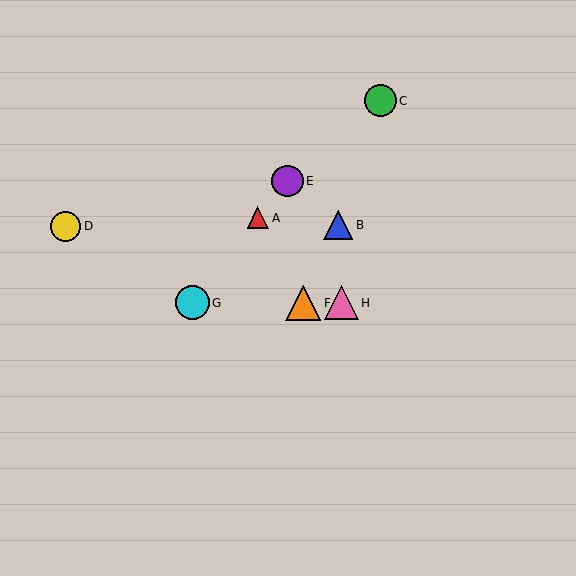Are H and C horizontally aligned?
No, H is at y≈303 and C is at y≈101.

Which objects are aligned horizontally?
Objects F, G, H are aligned horizontally.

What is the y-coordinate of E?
Object E is at y≈181.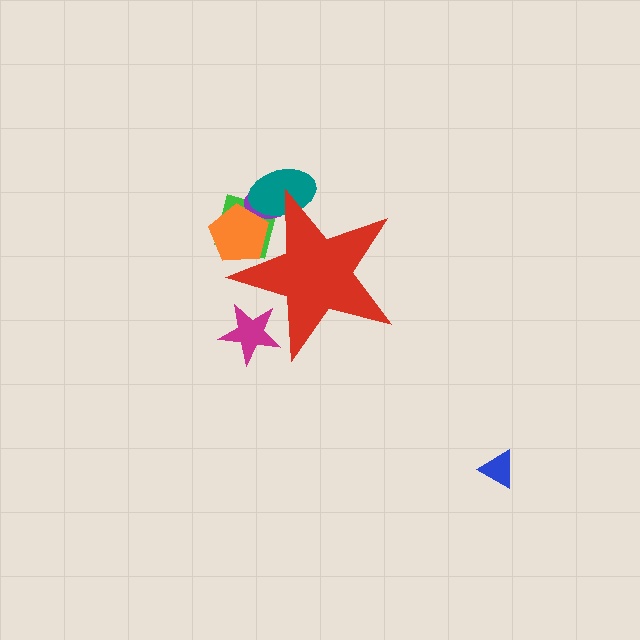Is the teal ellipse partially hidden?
Yes, the teal ellipse is partially hidden behind the red star.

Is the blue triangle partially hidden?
No, the blue triangle is fully visible.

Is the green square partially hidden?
Yes, the green square is partially hidden behind the red star.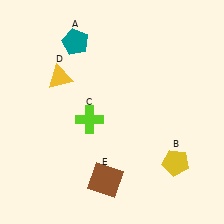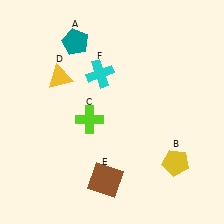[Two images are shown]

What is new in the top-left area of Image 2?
A cyan cross (F) was added in the top-left area of Image 2.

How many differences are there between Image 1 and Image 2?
There is 1 difference between the two images.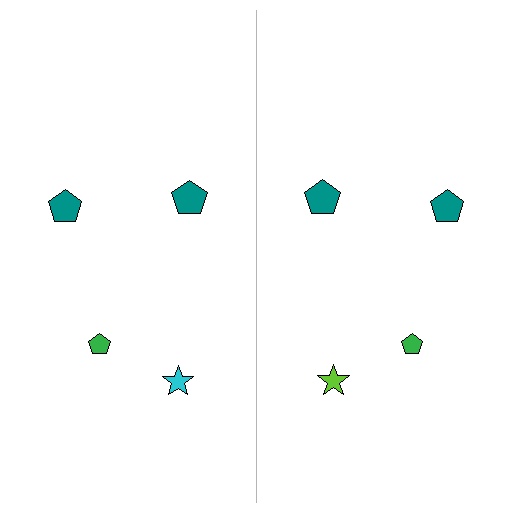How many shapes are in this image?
There are 8 shapes in this image.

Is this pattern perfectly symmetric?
No, the pattern is not perfectly symmetric. The lime star on the right side breaks the symmetry — its mirror counterpart is cyan.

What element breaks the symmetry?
The lime star on the right side breaks the symmetry — its mirror counterpart is cyan.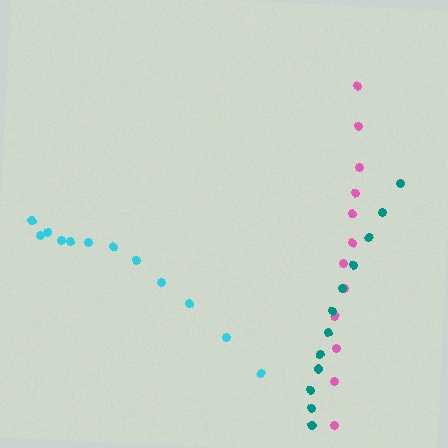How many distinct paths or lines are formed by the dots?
There are 3 distinct paths.